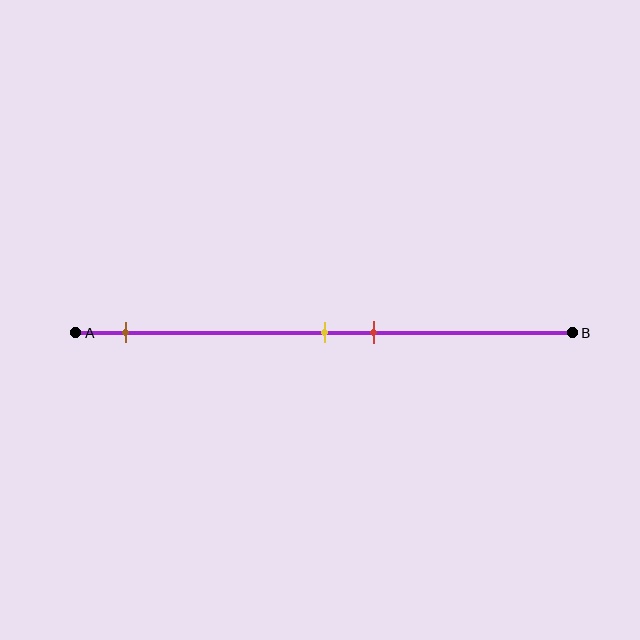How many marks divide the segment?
There are 3 marks dividing the segment.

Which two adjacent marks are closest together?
The yellow and red marks are the closest adjacent pair.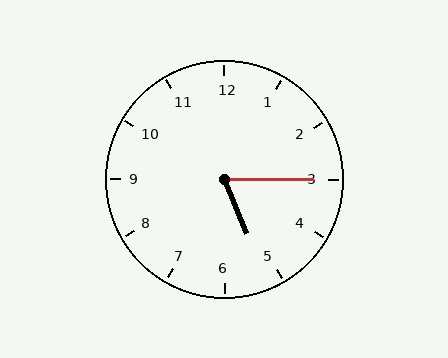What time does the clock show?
5:15.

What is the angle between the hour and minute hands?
Approximately 68 degrees.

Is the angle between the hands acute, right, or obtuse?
It is acute.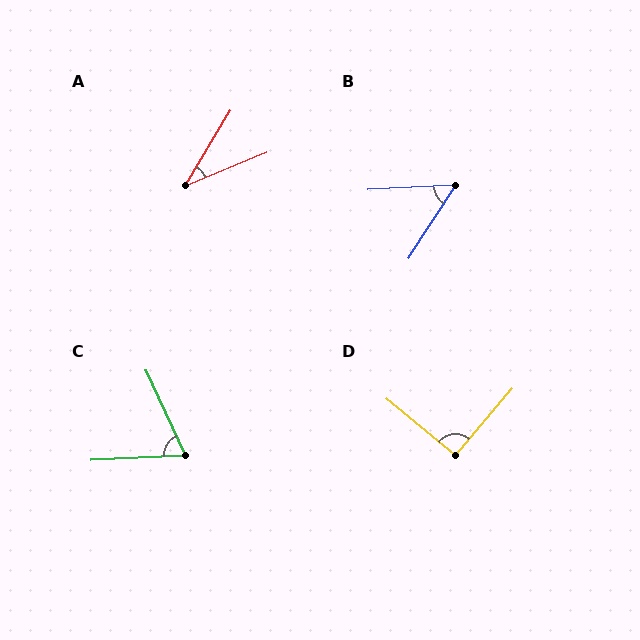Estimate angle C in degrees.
Approximately 68 degrees.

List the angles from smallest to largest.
A (36°), B (55°), C (68°), D (91°).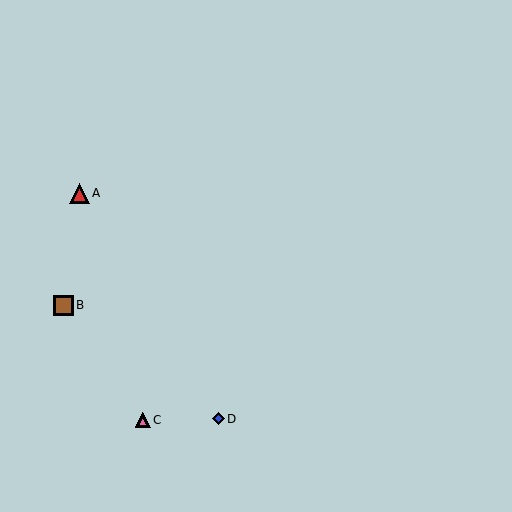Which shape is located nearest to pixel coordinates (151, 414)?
The pink triangle (labeled C) at (143, 420) is nearest to that location.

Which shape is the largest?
The red triangle (labeled A) is the largest.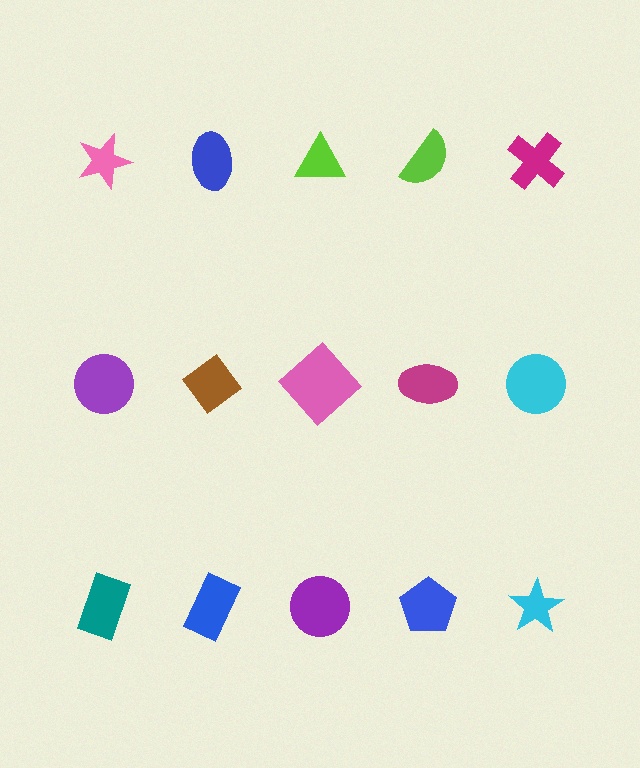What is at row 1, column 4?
A lime semicircle.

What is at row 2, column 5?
A cyan circle.